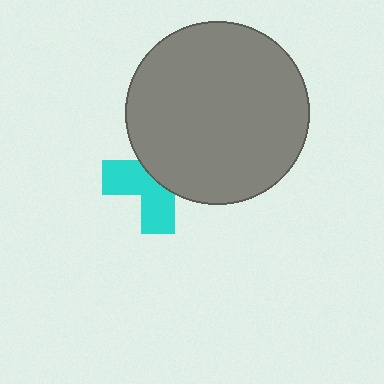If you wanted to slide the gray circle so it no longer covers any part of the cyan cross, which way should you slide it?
Slide it toward the upper-right — that is the most direct way to separate the two shapes.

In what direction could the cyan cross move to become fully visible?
The cyan cross could move toward the lower-left. That would shift it out from behind the gray circle entirely.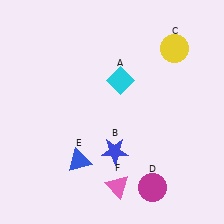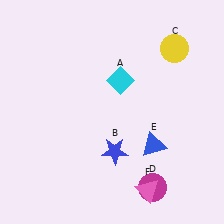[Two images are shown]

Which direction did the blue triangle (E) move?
The blue triangle (E) moved right.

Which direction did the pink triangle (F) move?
The pink triangle (F) moved right.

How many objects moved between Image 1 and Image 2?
2 objects moved between the two images.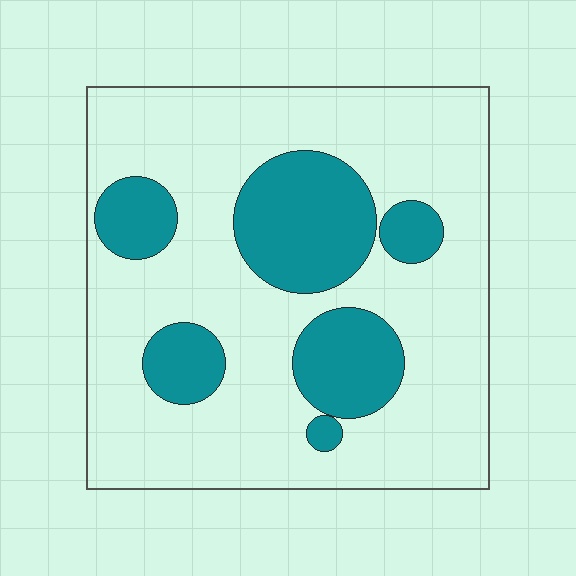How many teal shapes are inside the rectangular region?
6.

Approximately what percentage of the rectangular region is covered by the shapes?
Approximately 25%.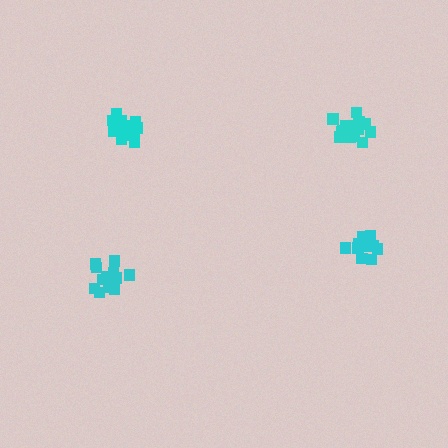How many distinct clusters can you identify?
There are 4 distinct clusters.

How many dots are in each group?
Group 1: 13 dots, Group 2: 15 dots, Group 3: 15 dots, Group 4: 14 dots (57 total).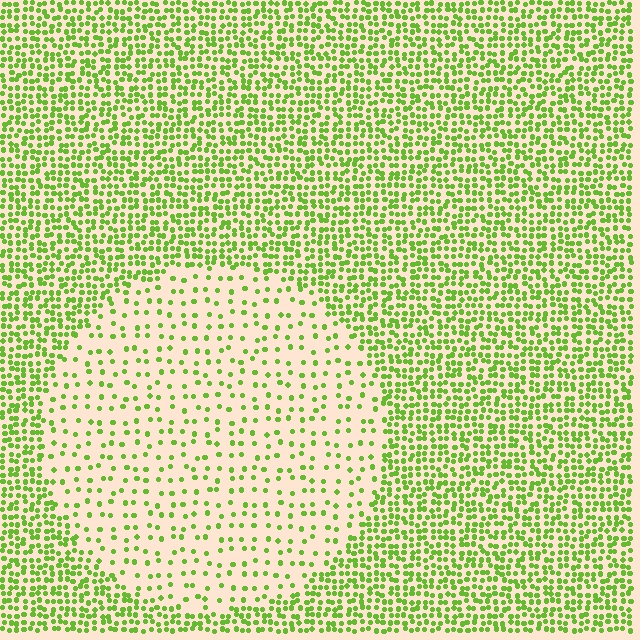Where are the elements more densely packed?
The elements are more densely packed outside the circle boundary.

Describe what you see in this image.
The image contains small lime elements arranged at two different densities. A circle-shaped region is visible where the elements are less densely packed than the surrounding area.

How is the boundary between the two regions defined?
The boundary is defined by a change in element density (approximately 2.8x ratio). All elements are the same color, size, and shape.